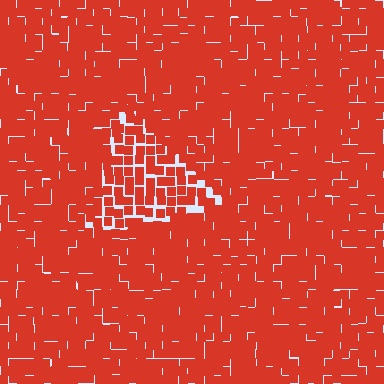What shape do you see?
I see a triangle.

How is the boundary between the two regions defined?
The boundary is defined by a change in element density (approximately 1.5x ratio). All elements are the same color, size, and shape.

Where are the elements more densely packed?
The elements are more densely packed outside the triangle boundary.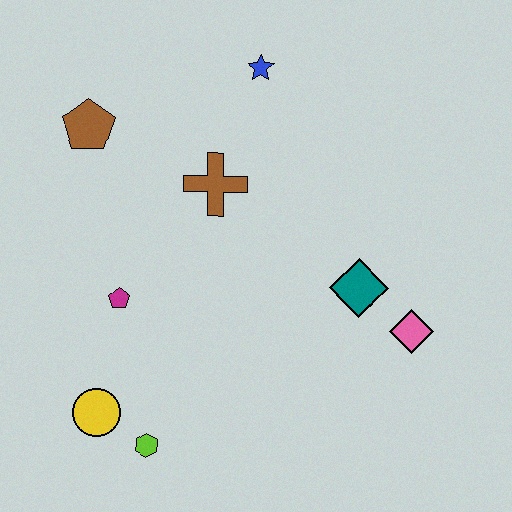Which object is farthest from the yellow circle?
The blue star is farthest from the yellow circle.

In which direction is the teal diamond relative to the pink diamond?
The teal diamond is to the left of the pink diamond.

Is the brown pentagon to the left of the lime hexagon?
Yes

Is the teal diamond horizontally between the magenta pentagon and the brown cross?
No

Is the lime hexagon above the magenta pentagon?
No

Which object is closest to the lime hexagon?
The yellow circle is closest to the lime hexagon.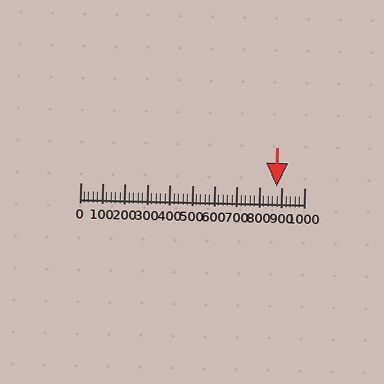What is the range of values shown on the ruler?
The ruler shows values from 0 to 1000.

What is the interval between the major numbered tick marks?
The major tick marks are spaced 100 units apart.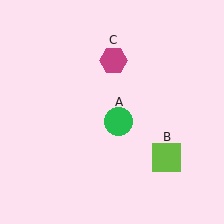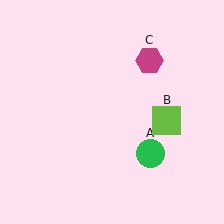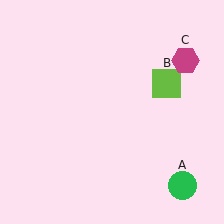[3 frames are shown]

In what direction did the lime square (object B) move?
The lime square (object B) moved up.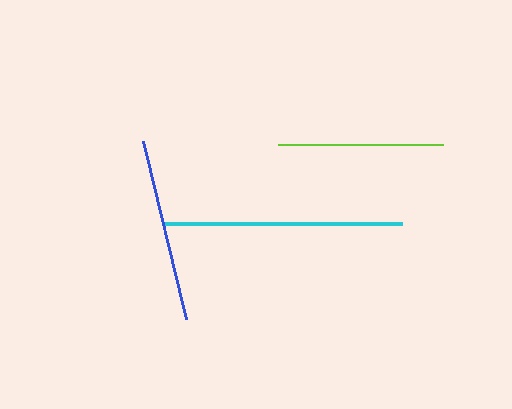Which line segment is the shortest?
The lime line is the shortest at approximately 165 pixels.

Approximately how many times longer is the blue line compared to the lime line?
The blue line is approximately 1.1 times the length of the lime line.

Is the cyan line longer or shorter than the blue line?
The cyan line is longer than the blue line.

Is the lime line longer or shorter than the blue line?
The blue line is longer than the lime line.